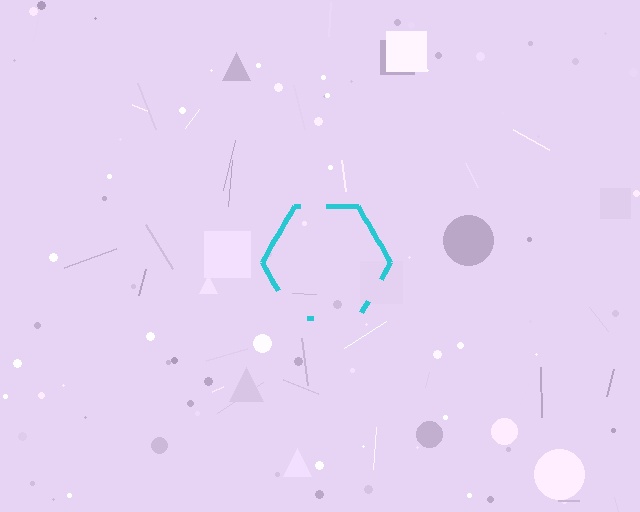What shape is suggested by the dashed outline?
The dashed outline suggests a hexagon.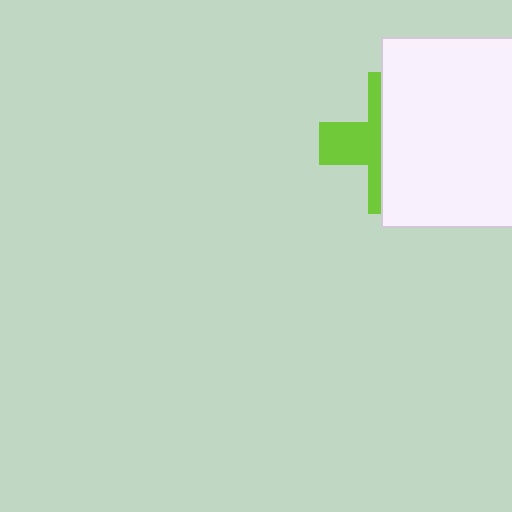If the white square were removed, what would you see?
You would see the complete lime cross.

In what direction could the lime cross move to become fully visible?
The lime cross could move left. That would shift it out from behind the white square entirely.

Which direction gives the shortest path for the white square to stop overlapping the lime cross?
Moving right gives the shortest separation.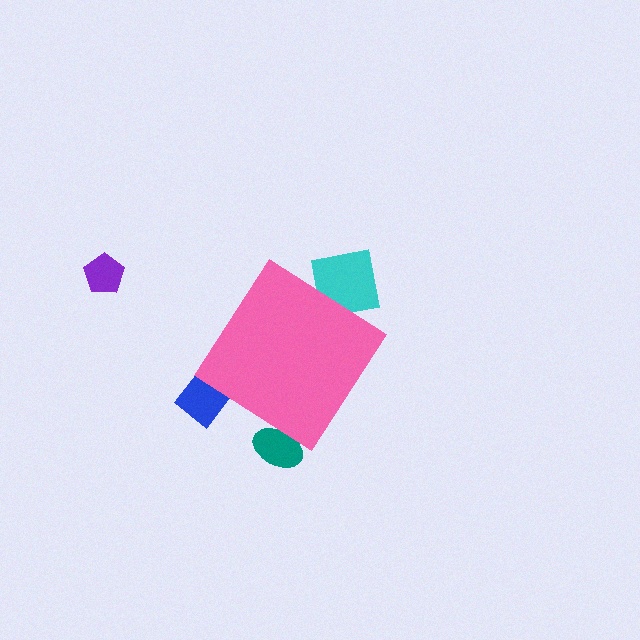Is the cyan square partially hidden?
Yes, the cyan square is partially hidden behind the pink diamond.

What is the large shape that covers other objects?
A pink diamond.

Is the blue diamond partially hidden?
Yes, the blue diamond is partially hidden behind the pink diamond.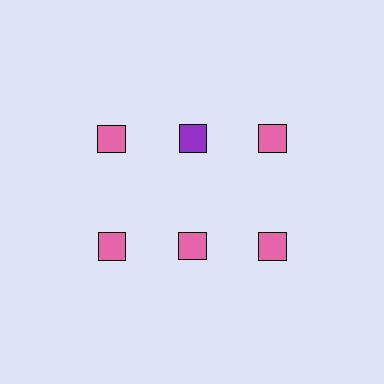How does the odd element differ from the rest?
It has a different color: purple instead of pink.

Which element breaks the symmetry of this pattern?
The purple square in the top row, second from left column breaks the symmetry. All other shapes are pink squares.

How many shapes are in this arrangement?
There are 6 shapes arranged in a grid pattern.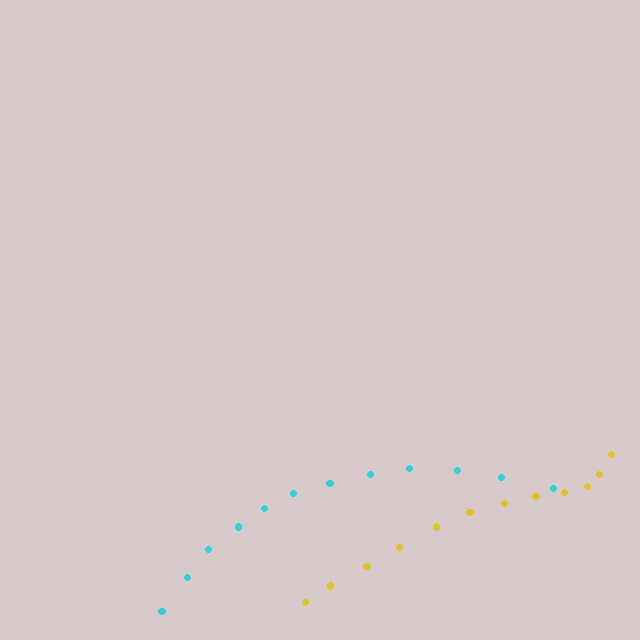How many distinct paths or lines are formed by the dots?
There are 2 distinct paths.